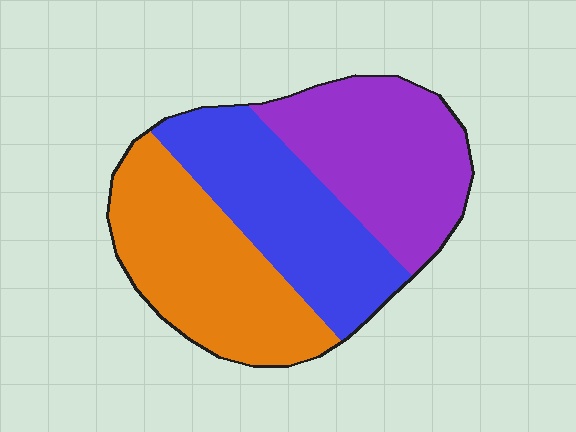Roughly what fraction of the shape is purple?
Purple takes up between a quarter and a half of the shape.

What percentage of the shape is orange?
Orange takes up about one third (1/3) of the shape.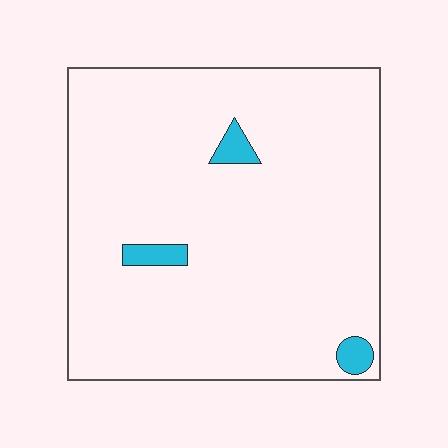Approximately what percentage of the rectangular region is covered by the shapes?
Approximately 5%.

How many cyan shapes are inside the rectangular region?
3.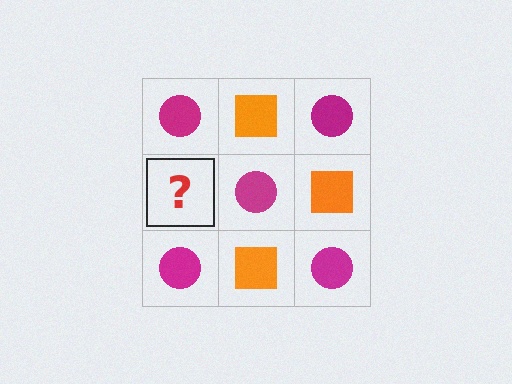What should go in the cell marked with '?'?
The missing cell should contain an orange square.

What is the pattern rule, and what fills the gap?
The rule is that it alternates magenta circle and orange square in a checkerboard pattern. The gap should be filled with an orange square.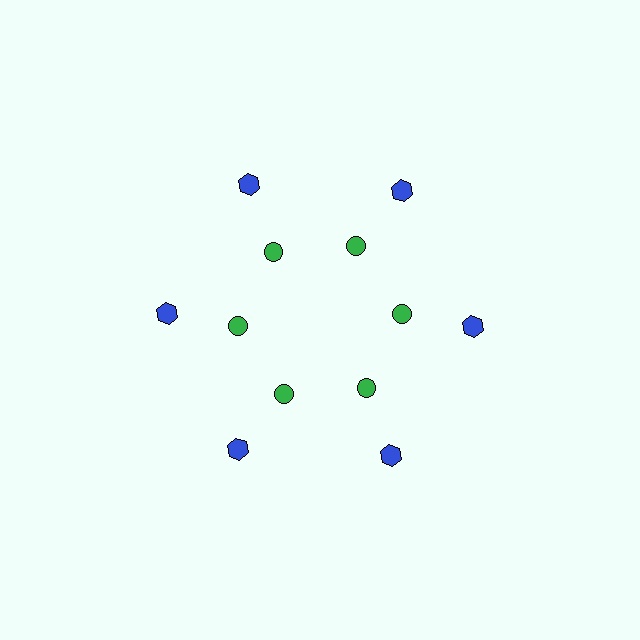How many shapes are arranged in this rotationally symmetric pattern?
There are 12 shapes, arranged in 6 groups of 2.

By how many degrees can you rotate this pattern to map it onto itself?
The pattern maps onto itself every 60 degrees of rotation.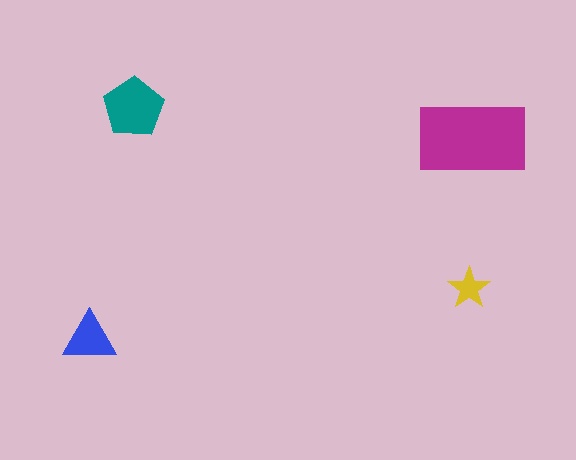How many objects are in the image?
There are 4 objects in the image.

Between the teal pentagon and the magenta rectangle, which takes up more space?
The magenta rectangle.